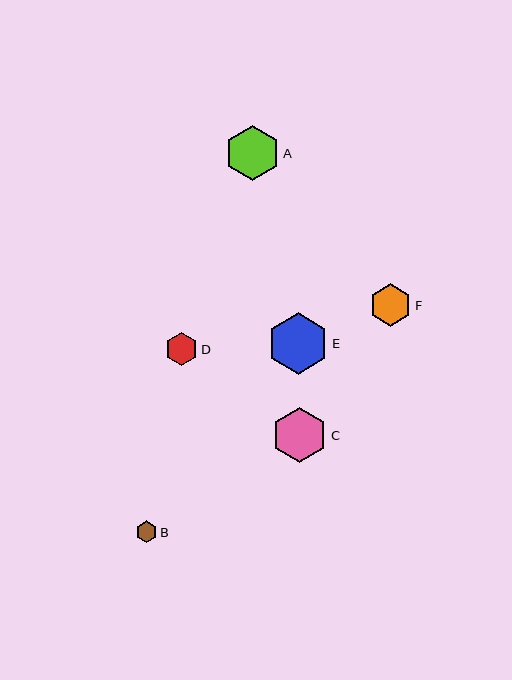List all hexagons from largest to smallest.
From largest to smallest: E, C, A, F, D, B.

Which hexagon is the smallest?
Hexagon B is the smallest with a size of approximately 22 pixels.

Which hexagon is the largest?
Hexagon E is the largest with a size of approximately 61 pixels.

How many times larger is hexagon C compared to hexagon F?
Hexagon C is approximately 1.3 times the size of hexagon F.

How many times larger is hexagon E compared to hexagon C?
Hexagon E is approximately 1.1 times the size of hexagon C.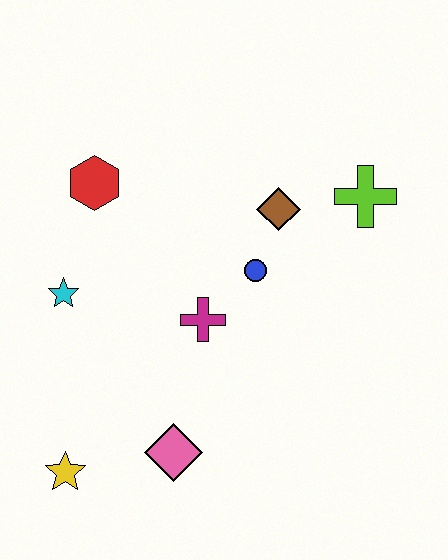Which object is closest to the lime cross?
The brown diamond is closest to the lime cross.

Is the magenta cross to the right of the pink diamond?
Yes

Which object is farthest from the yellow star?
The lime cross is farthest from the yellow star.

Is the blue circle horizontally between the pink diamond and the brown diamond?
Yes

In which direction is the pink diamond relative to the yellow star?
The pink diamond is to the right of the yellow star.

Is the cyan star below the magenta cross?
No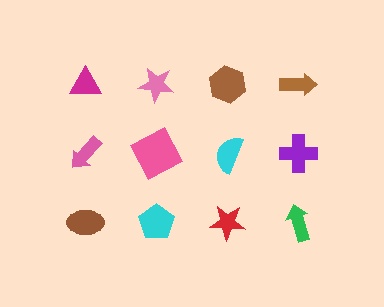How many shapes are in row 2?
4 shapes.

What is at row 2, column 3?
A cyan semicircle.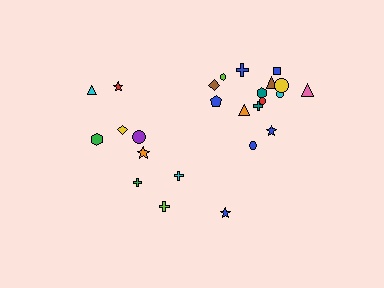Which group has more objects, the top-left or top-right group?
The top-right group.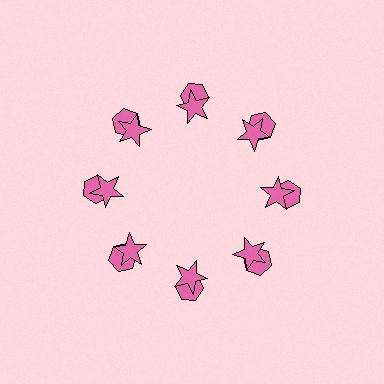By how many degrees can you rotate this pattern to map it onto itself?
The pattern maps onto itself every 45 degrees of rotation.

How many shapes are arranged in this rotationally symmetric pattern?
There are 16 shapes, arranged in 8 groups of 2.